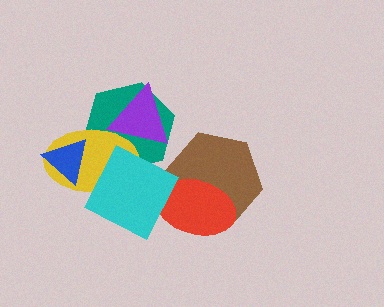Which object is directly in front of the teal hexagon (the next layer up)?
The yellow ellipse is directly in front of the teal hexagon.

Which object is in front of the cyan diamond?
The purple triangle is in front of the cyan diamond.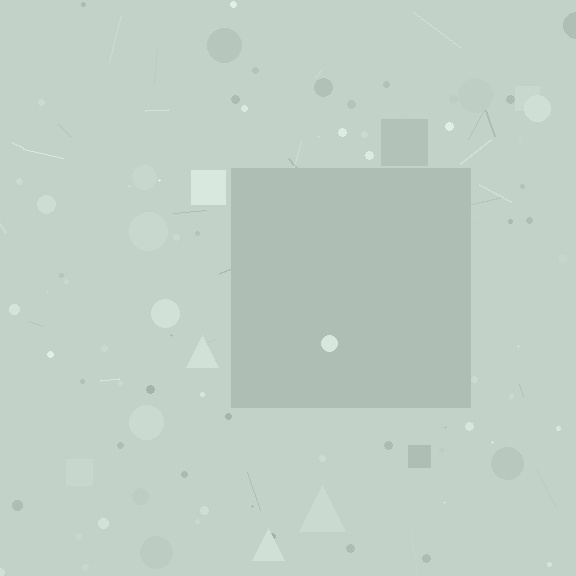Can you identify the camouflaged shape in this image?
The camouflaged shape is a square.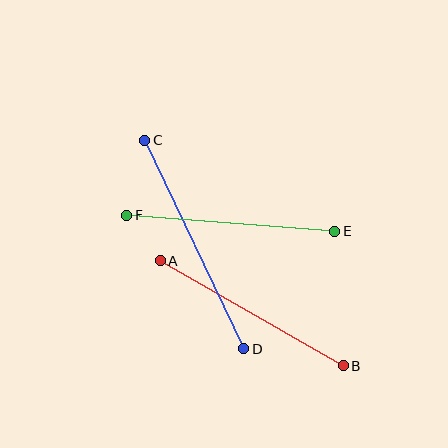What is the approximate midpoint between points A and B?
The midpoint is at approximately (252, 313) pixels.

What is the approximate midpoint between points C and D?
The midpoint is at approximately (194, 244) pixels.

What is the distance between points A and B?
The distance is approximately 211 pixels.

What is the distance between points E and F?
The distance is approximately 208 pixels.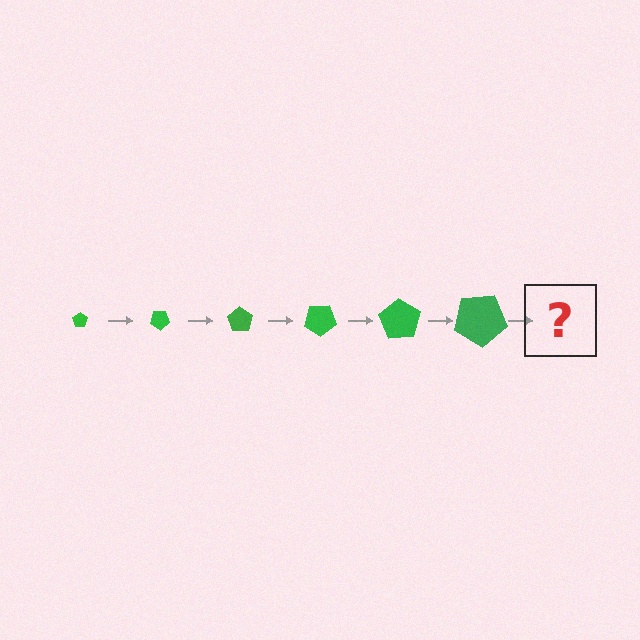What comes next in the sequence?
The next element should be a pentagon, larger than the previous one and rotated 210 degrees from the start.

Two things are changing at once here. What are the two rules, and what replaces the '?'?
The two rules are that the pentagon grows larger each step and it rotates 35 degrees each step. The '?' should be a pentagon, larger than the previous one and rotated 210 degrees from the start.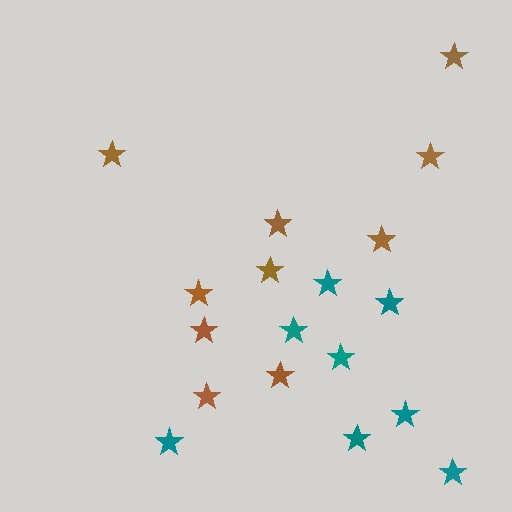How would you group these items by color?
There are 2 groups: one group of teal stars (8) and one group of brown stars (10).